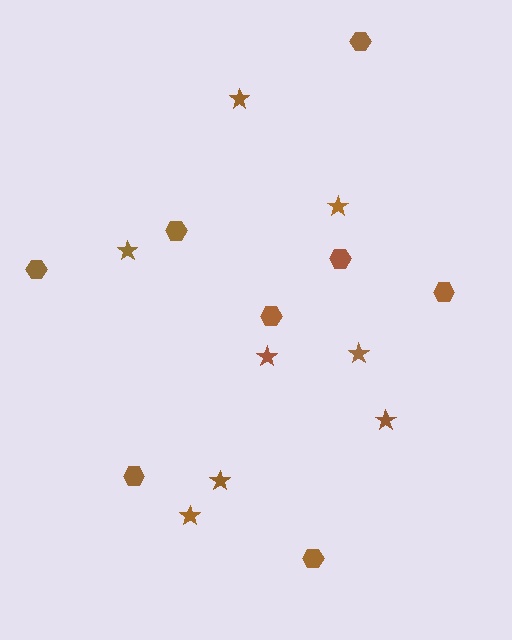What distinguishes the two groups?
There are 2 groups: one group of stars (8) and one group of hexagons (8).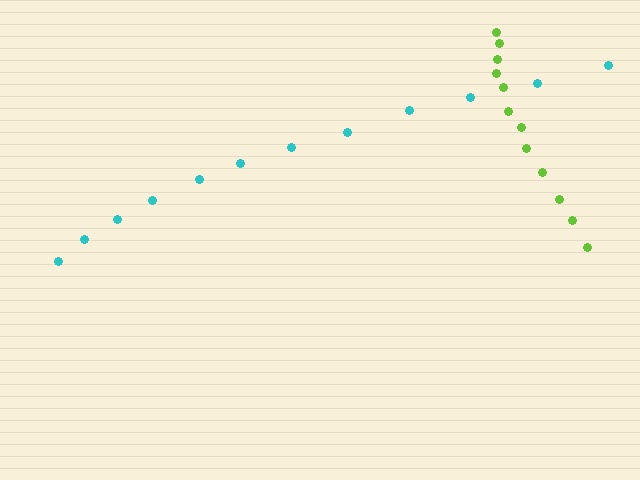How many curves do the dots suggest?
There are 2 distinct paths.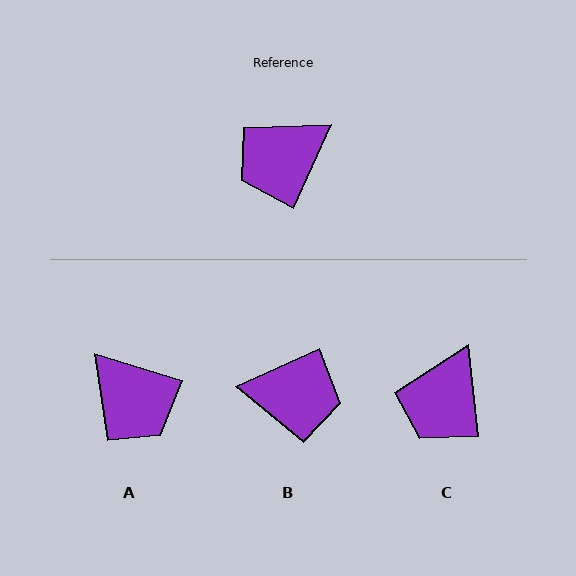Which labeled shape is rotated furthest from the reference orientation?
B, about 139 degrees away.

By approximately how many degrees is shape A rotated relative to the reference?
Approximately 97 degrees counter-clockwise.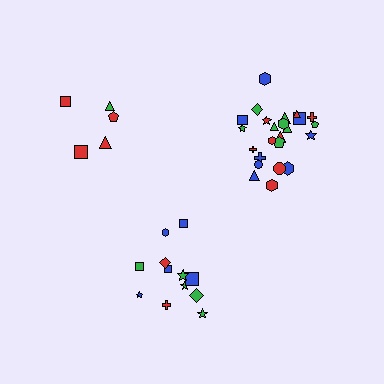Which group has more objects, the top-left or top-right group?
The top-right group.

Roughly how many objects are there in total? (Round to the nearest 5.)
Roughly 40 objects in total.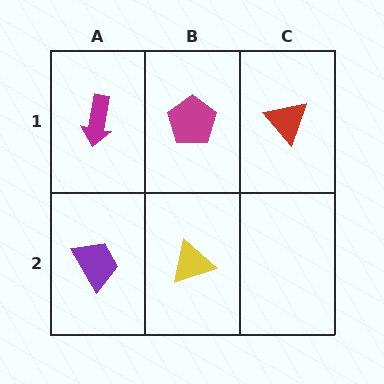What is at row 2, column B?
A yellow triangle.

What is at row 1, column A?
A magenta arrow.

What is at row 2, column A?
A purple trapezoid.